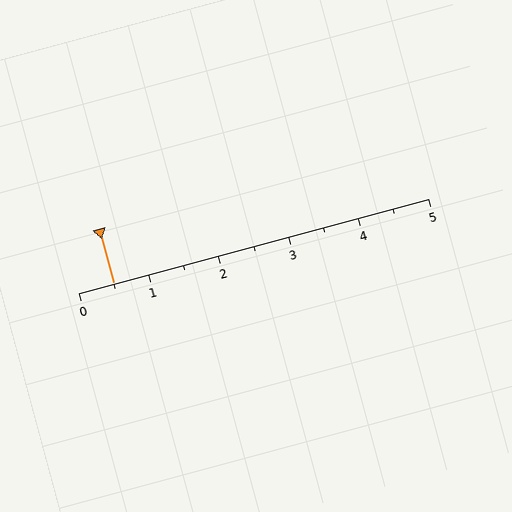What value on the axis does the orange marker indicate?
The marker indicates approximately 0.5.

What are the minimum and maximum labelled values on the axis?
The axis runs from 0 to 5.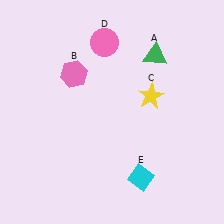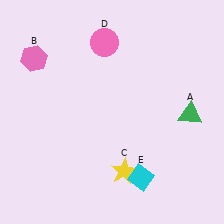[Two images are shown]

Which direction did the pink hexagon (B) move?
The pink hexagon (B) moved left.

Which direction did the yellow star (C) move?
The yellow star (C) moved down.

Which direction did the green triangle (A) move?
The green triangle (A) moved down.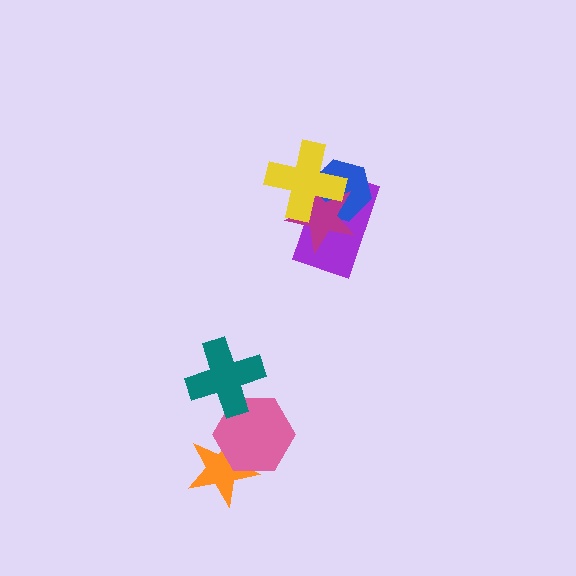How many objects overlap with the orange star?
1 object overlaps with the orange star.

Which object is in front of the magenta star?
The yellow cross is in front of the magenta star.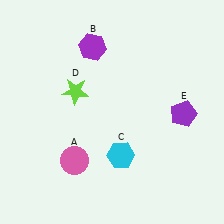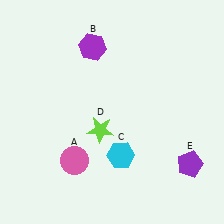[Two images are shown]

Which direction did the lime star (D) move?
The lime star (D) moved down.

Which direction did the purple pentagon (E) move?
The purple pentagon (E) moved down.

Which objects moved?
The objects that moved are: the lime star (D), the purple pentagon (E).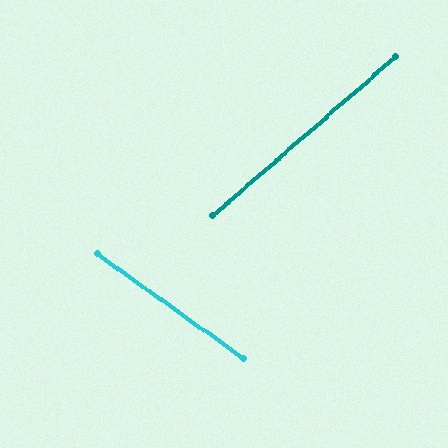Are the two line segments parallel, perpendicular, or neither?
Neither parallel nor perpendicular — they differ by about 77°.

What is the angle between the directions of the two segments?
Approximately 77 degrees.